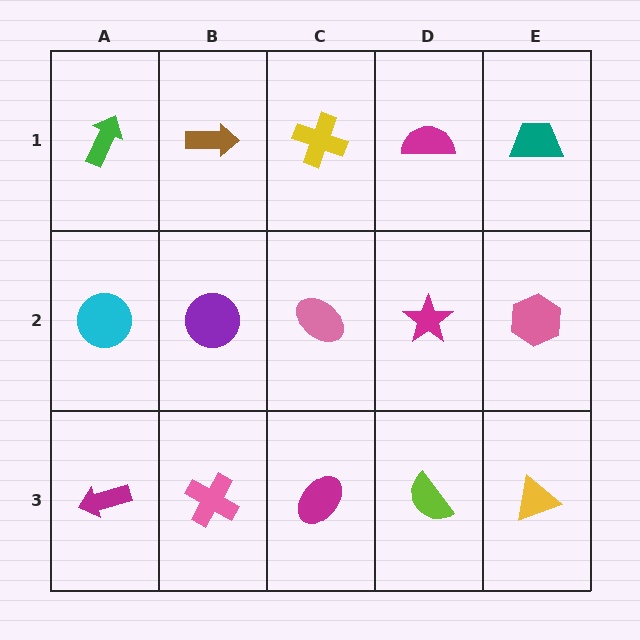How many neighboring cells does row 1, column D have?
3.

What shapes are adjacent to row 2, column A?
A green arrow (row 1, column A), a magenta arrow (row 3, column A), a purple circle (row 2, column B).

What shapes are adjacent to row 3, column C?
A pink ellipse (row 2, column C), a pink cross (row 3, column B), a lime semicircle (row 3, column D).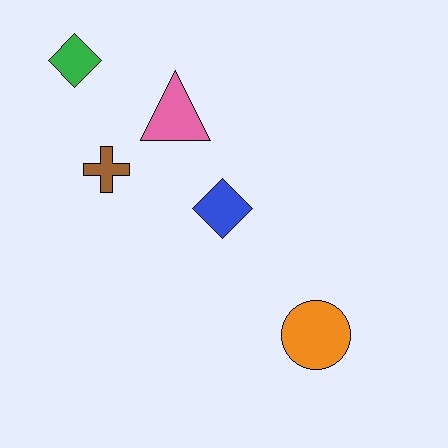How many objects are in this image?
There are 5 objects.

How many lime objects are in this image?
There are no lime objects.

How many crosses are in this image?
There is 1 cross.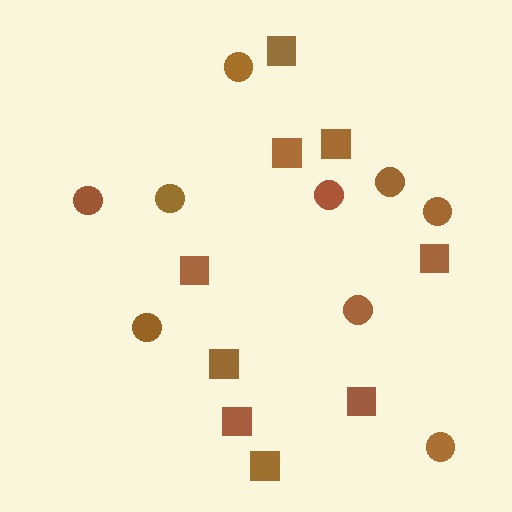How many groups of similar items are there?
There are 2 groups: one group of squares (9) and one group of circles (9).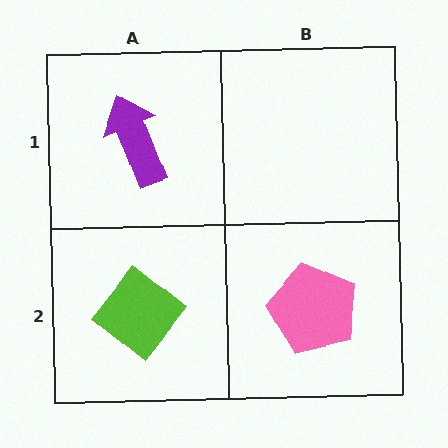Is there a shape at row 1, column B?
No, that cell is empty.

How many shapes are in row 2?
2 shapes.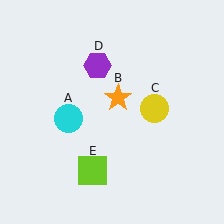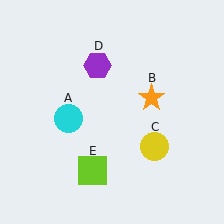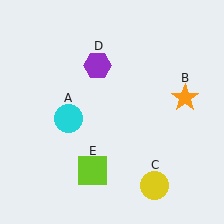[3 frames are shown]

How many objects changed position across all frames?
2 objects changed position: orange star (object B), yellow circle (object C).